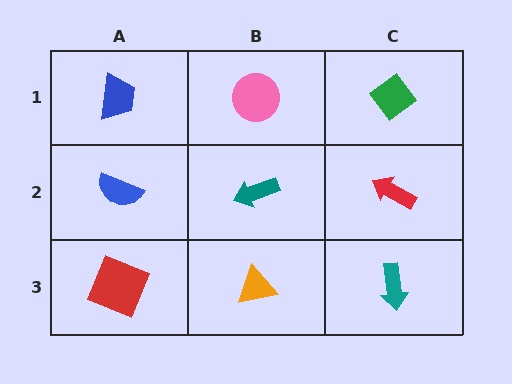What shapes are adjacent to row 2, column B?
A pink circle (row 1, column B), an orange triangle (row 3, column B), a blue semicircle (row 2, column A), a red arrow (row 2, column C).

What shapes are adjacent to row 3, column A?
A blue semicircle (row 2, column A), an orange triangle (row 3, column B).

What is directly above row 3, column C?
A red arrow.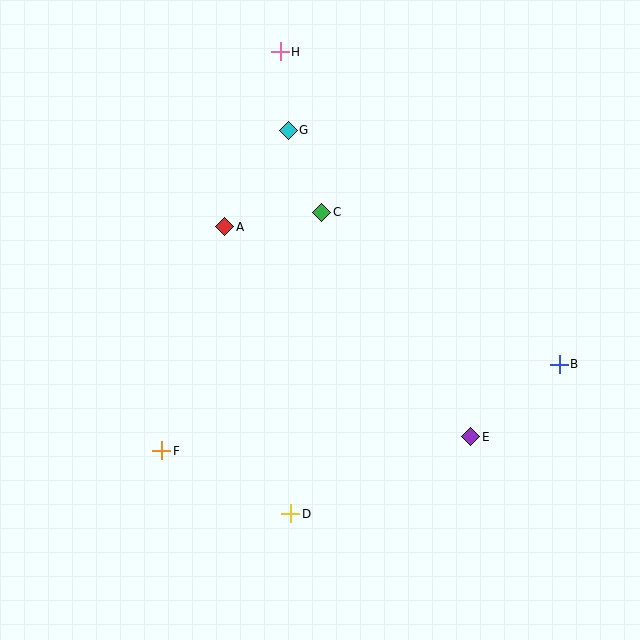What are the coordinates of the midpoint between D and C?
The midpoint between D and C is at (306, 363).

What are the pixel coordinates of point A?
Point A is at (225, 227).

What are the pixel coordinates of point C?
Point C is at (322, 212).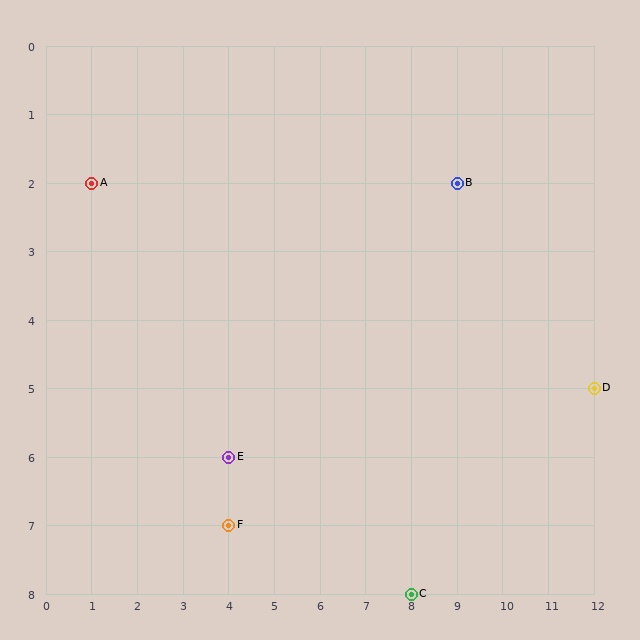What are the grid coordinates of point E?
Point E is at grid coordinates (4, 6).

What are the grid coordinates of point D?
Point D is at grid coordinates (12, 5).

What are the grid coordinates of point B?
Point B is at grid coordinates (9, 2).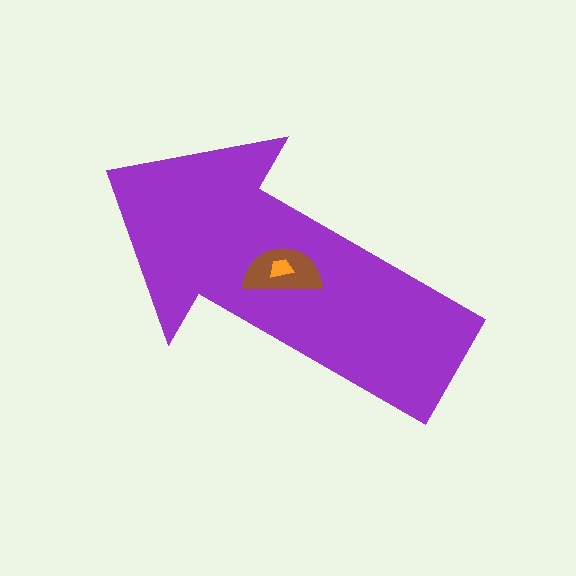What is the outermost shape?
The purple arrow.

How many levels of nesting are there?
3.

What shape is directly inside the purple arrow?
The brown semicircle.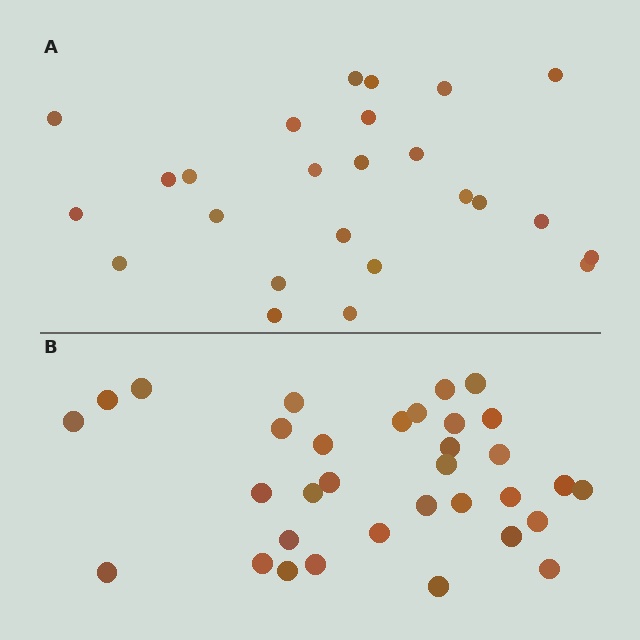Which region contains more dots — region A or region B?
Region B (the bottom region) has more dots.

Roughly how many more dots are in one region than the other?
Region B has roughly 8 or so more dots than region A.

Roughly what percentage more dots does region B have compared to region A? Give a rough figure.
About 30% more.